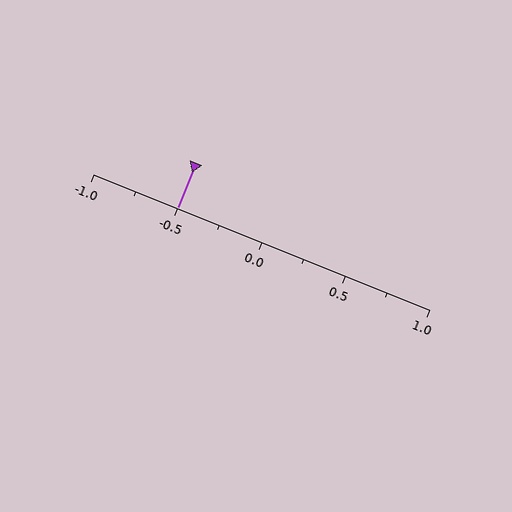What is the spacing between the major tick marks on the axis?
The major ticks are spaced 0.5 apart.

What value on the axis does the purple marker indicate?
The marker indicates approximately -0.5.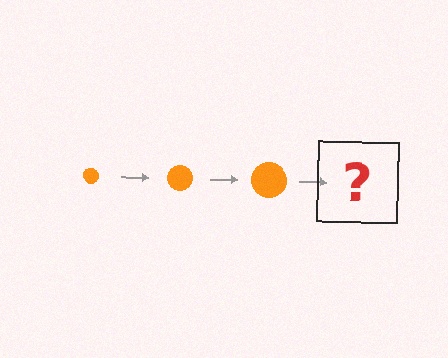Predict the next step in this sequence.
The next step is an orange circle, larger than the previous one.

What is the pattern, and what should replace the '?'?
The pattern is that the circle gets progressively larger each step. The '?' should be an orange circle, larger than the previous one.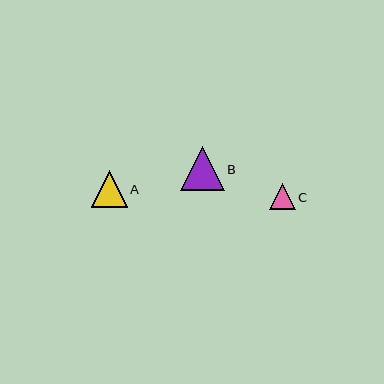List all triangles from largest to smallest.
From largest to smallest: B, A, C.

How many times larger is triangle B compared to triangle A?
Triangle B is approximately 1.2 times the size of triangle A.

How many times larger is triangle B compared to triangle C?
Triangle B is approximately 1.7 times the size of triangle C.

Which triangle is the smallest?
Triangle C is the smallest with a size of approximately 26 pixels.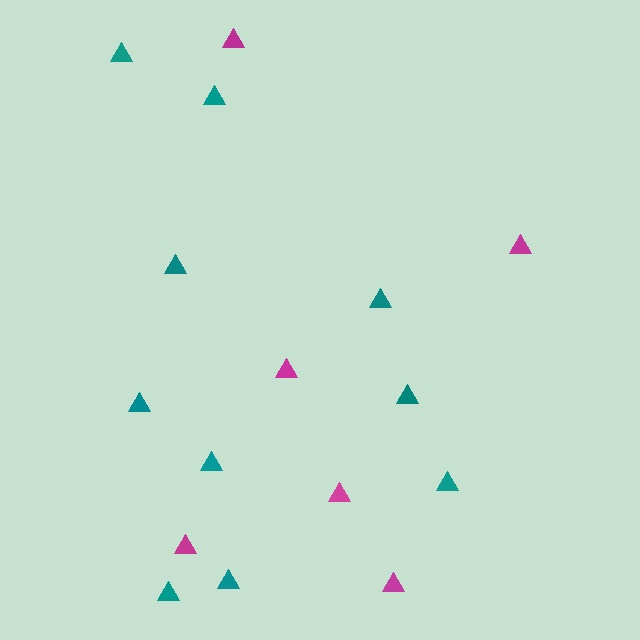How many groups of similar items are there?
There are 2 groups: one group of magenta triangles (6) and one group of teal triangles (10).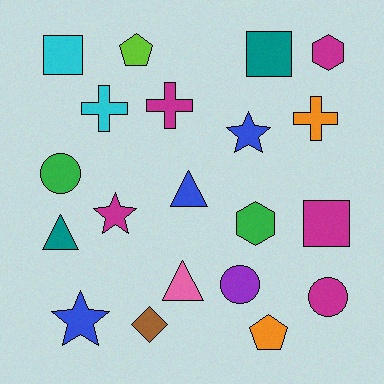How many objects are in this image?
There are 20 objects.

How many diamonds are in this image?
There is 1 diamond.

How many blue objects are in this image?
There are 3 blue objects.